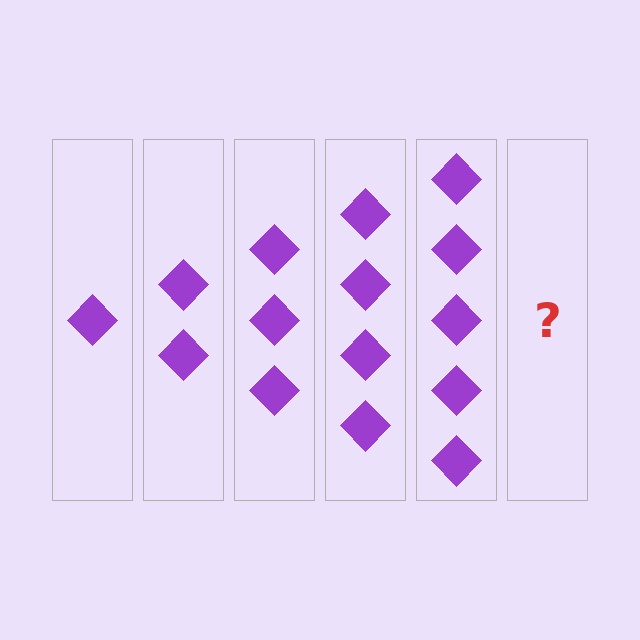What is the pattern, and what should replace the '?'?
The pattern is that each step adds one more diamond. The '?' should be 6 diamonds.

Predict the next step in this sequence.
The next step is 6 diamonds.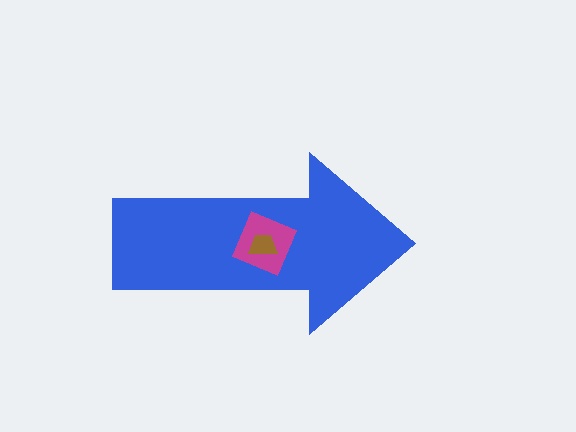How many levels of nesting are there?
3.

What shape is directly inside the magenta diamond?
The brown trapezoid.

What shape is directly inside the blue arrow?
The magenta diamond.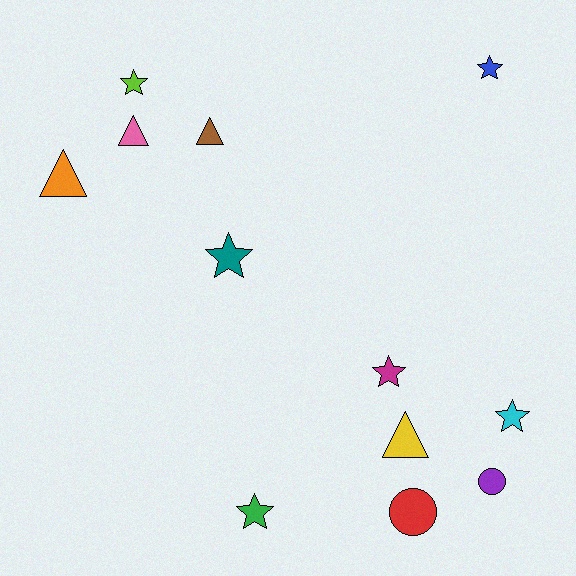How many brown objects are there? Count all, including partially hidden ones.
There is 1 brown object.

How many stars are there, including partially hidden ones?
There are 6 stars.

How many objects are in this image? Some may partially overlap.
There are 12 objects.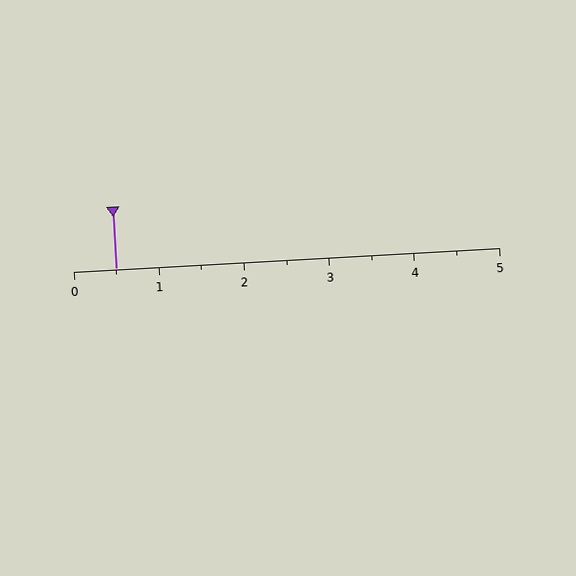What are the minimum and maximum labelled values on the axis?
The axis runs from 0 to 5.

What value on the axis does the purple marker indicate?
The marker indicates approximately 0.5.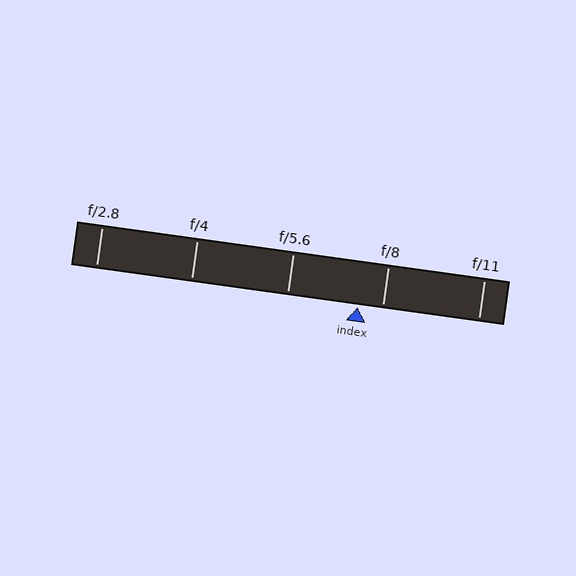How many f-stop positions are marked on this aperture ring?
There are 5 f-stop positions marked.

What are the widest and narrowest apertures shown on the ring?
The widest aperture shown is f/2.8 and the narrowest is f/11.